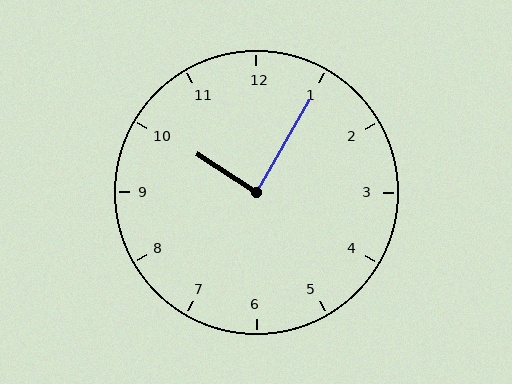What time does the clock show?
10:05.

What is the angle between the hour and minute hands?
Approximately 88 degrees.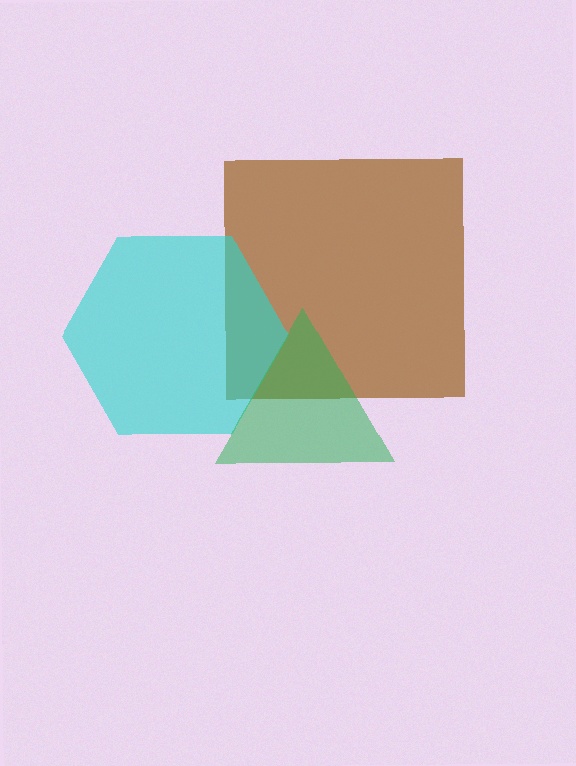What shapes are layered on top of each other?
The layered shapes are: a brown square, a cyan hexagon, a green triangle.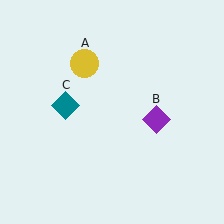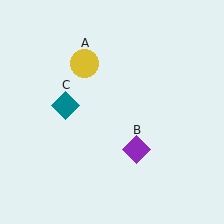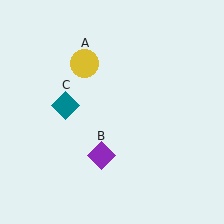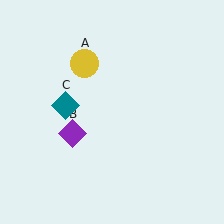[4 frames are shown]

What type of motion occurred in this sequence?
The purple diamond (object B) rotated clockwise around the center of the scene.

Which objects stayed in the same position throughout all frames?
Yellow circle (object A) and teal diamond (object C) remained stationary.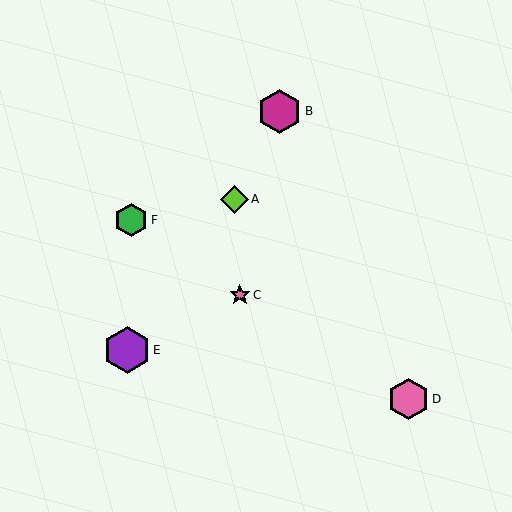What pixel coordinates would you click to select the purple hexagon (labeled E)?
Click at (127, 350) to select the purple hexagon E.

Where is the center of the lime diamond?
The center of the lime diamond is at (234, 199).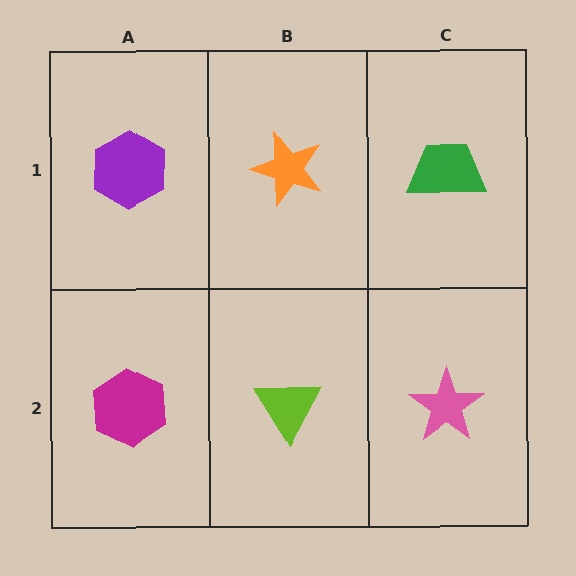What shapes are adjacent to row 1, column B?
A lime triangle (row 2, column B), a purple hexagon (row 1, column A), a green trapezoid (row 1, column C).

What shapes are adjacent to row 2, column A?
A purple hexagon (row 1, column A), a lime triangle (row 2, column B).